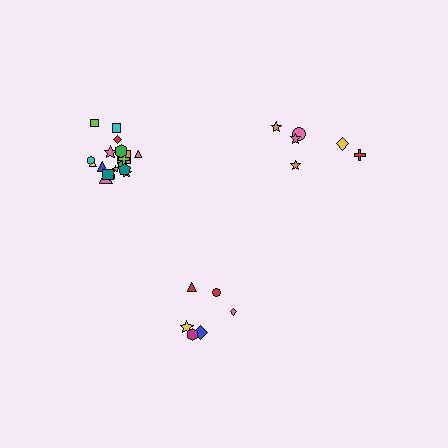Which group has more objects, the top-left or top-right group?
The top-left group.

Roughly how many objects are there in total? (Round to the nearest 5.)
Roughly 30 objects in total.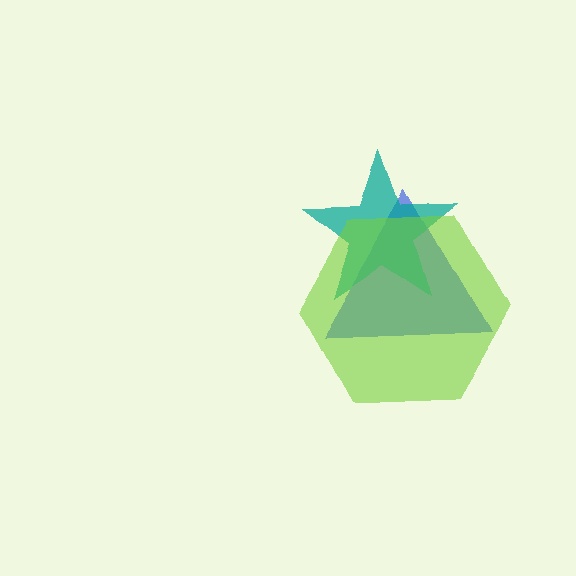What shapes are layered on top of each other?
The layered shapes are: a blue triangle, a teal star, a lime hexagon.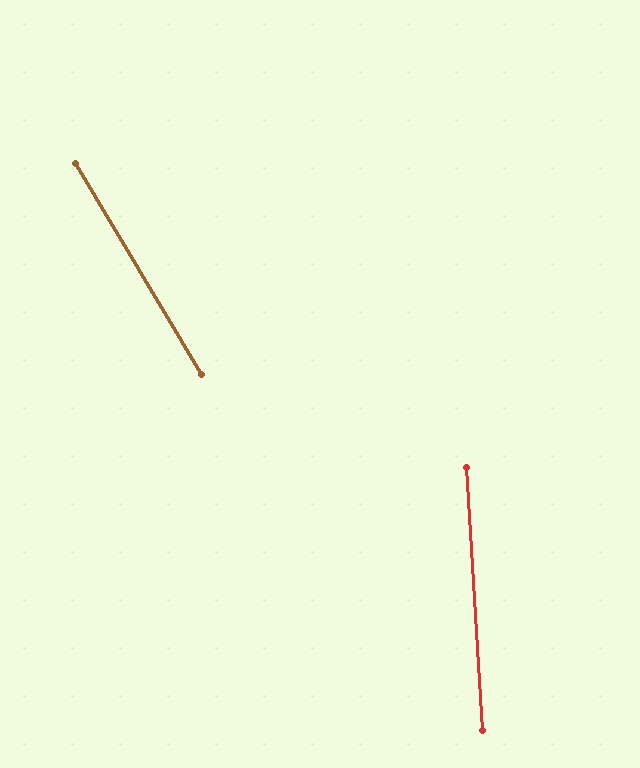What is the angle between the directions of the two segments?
Approximately 27 degrees.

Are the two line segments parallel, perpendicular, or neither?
Neither parallel nor perpendicular — they differ by about 27°.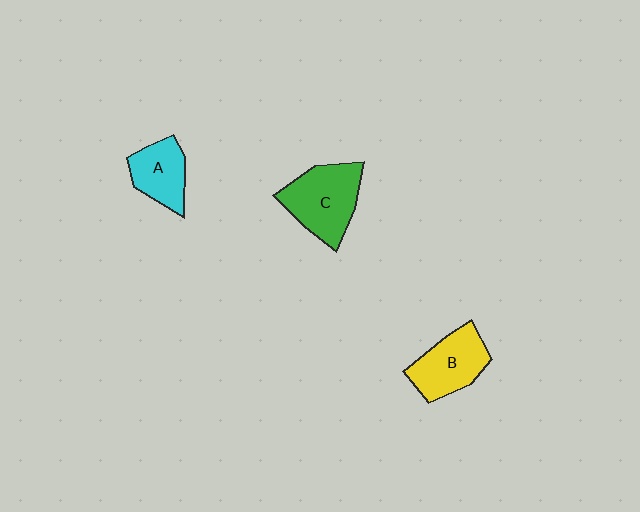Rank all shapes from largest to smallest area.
From largest to smallest: C (green), B (yellow), A (cyan).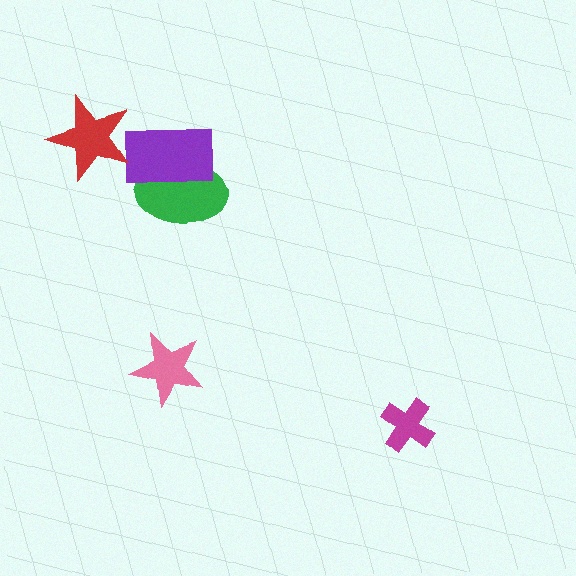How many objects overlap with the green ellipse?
1 object overlaps with the green ellipse.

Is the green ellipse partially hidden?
Yes, it is partially covered by another shape.